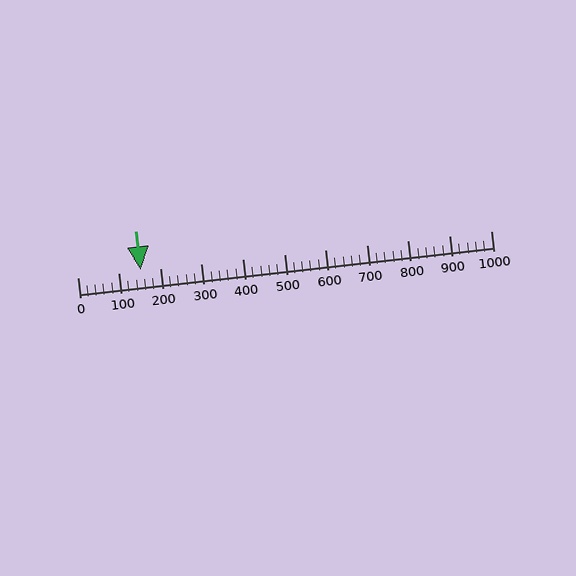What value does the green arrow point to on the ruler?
The green arrow points to approximately 154.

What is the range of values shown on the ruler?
The ruler shows values from 0 to 1000.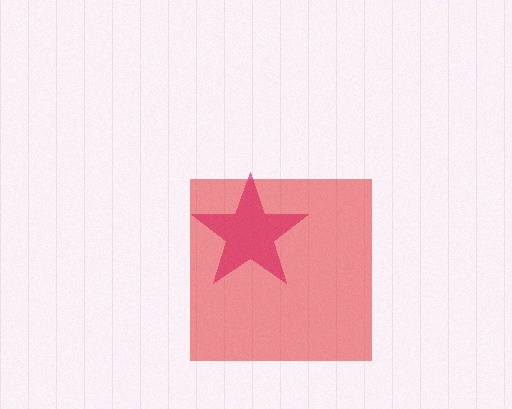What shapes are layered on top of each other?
The layered shapes are: a magenta star, a red square.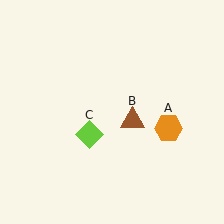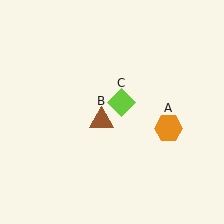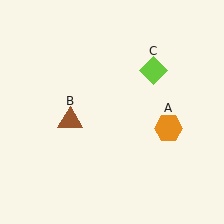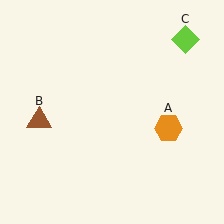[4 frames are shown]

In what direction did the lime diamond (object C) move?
The lime diamond (object C) moved up and to the right.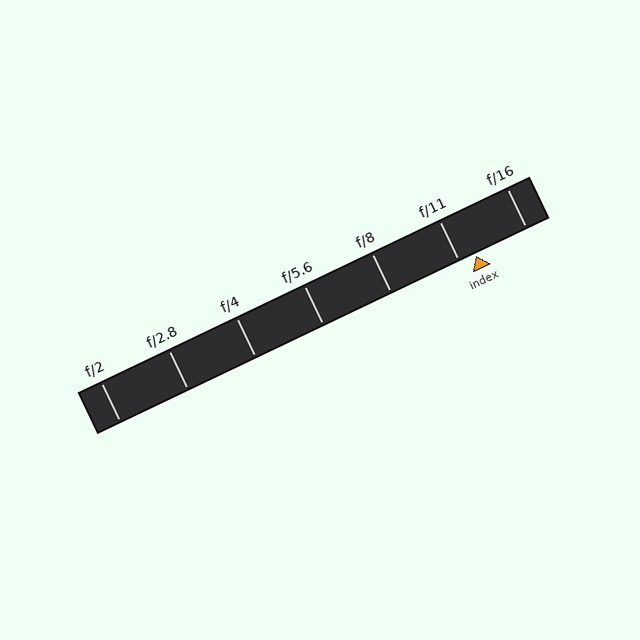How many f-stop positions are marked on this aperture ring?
There are 7 f-stop positions marked.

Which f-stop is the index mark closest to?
The index mark is closest to f/11.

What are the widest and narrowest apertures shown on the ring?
The widest aperture shown is f/2 and the narrowest is f/16.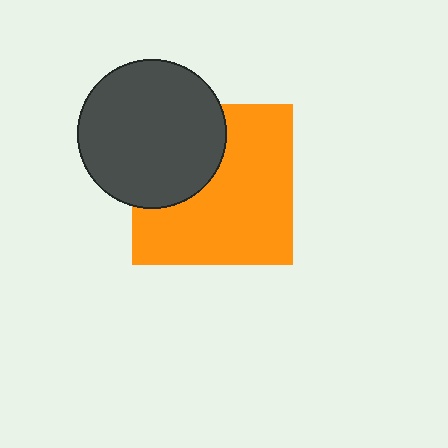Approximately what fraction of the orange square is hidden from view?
Roughly 34% of the orange square is hidden behind the dark gray circle.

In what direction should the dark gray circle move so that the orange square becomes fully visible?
The dark gray circle should move toward the upper-left. That is the shortest direction to clear the overlap and leave the orange square fully visible.